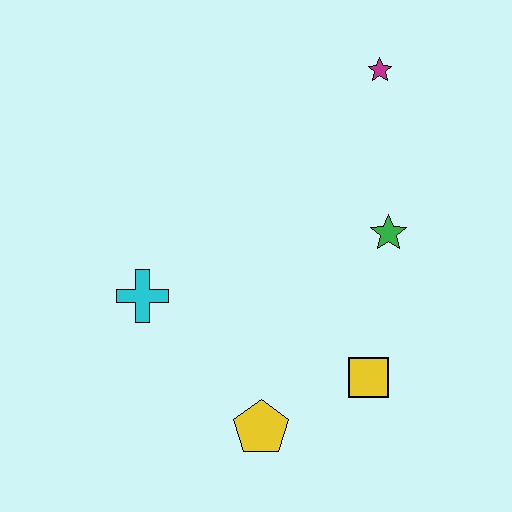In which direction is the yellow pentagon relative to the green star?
The yellow pentagon is below the green star.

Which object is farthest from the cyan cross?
The magenta star is farthest from the cyan cross.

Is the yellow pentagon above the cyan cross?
No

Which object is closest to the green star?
The yellow square is closest to the green star.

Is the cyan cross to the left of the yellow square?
Yes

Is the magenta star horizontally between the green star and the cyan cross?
Yes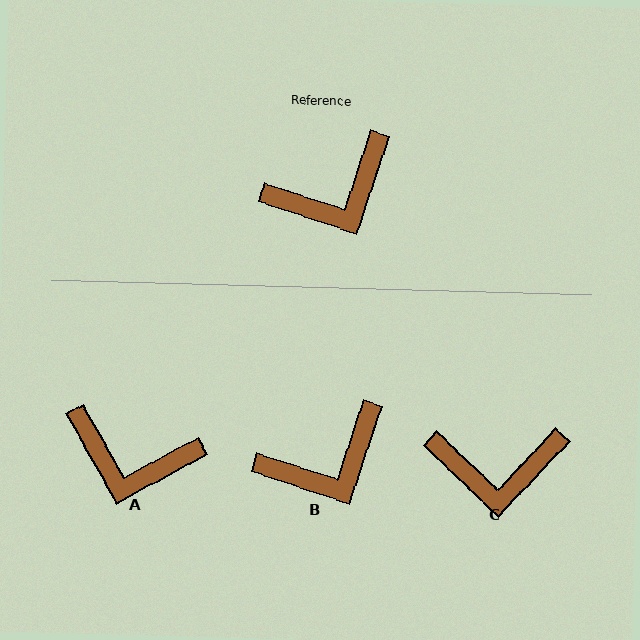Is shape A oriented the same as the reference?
No, it is off by about 43 degrees.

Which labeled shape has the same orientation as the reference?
B.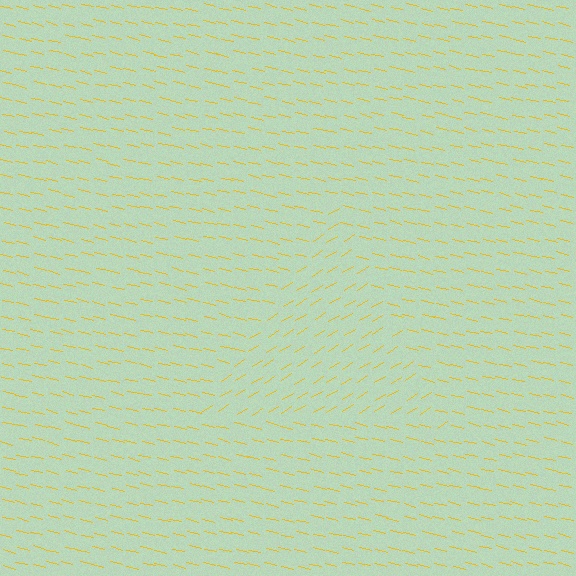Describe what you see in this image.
The image is filled with small yellow line segments. A triangle region in the image has lines oriented differently from the surrounding lines, creating a visible texture boundary.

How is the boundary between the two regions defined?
The boundary is defined purely by a change in line orientation (approximately 45 degrees difference). All lines are the same color and thickness.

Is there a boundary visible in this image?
Yes, there is a texture boundary formed by a change in line orientation.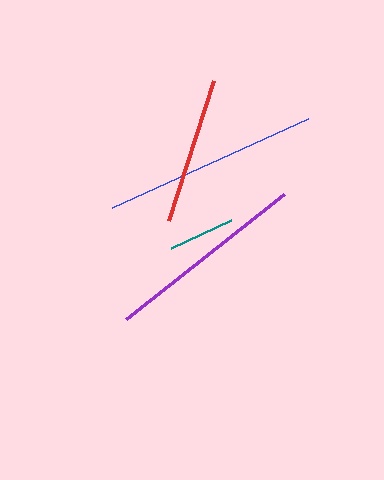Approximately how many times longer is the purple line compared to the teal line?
The purple line is approximately 3.0 times the length of the teal line.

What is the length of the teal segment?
The teal segment is approximately 67 pixels long.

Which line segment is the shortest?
The teal line is the shortest at approximately 67 pixels.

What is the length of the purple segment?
The purple segment is approximately 202 pixels long.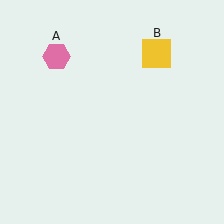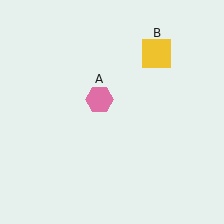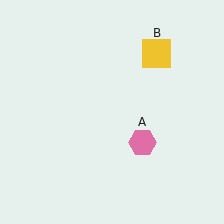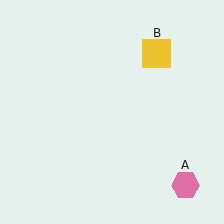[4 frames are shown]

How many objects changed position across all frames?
1 object changed position: pink hexagon (object A).